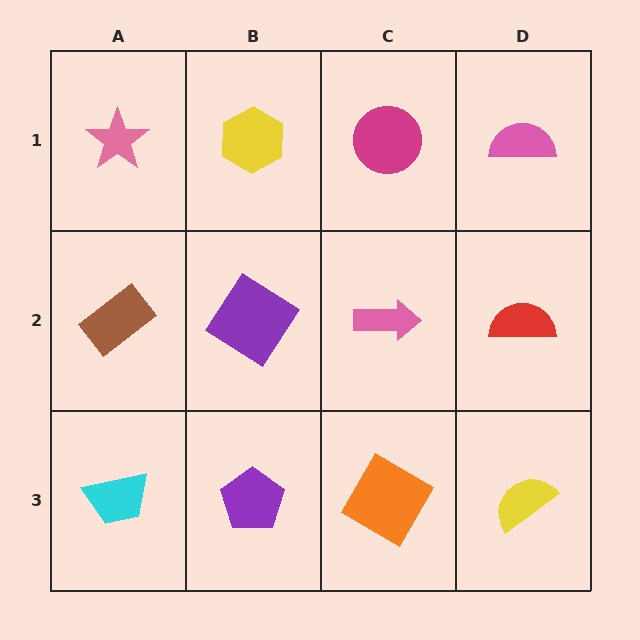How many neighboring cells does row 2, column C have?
4.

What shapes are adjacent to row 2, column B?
A yellow hexagon (row 1, column B), a purple pentagon (row 3, column B), a brown rectangle (row 2, column A), a pink arrow (row 2, column C).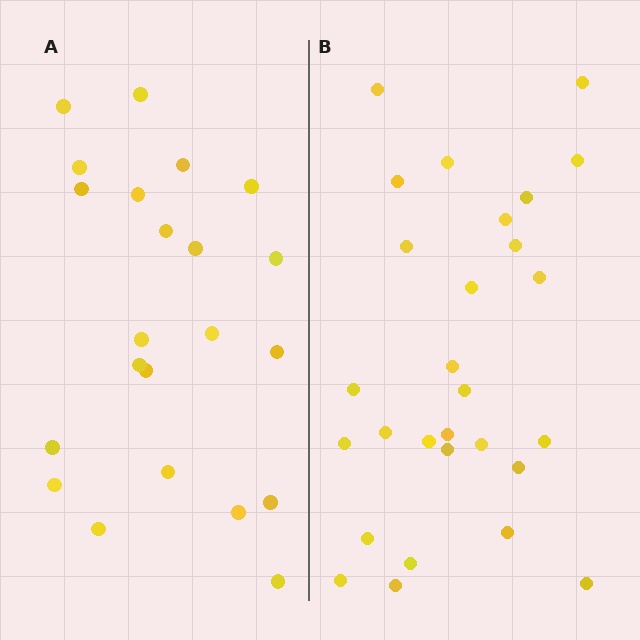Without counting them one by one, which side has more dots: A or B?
Region B (the right region) has more dots.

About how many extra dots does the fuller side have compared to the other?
Region B has about 6 more dots than region A.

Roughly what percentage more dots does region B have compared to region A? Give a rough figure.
About 25% more.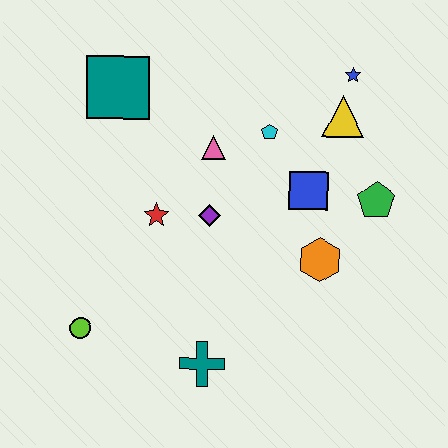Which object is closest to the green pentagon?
The blue square is closest to the green pentagon.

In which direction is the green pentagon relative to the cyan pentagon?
The green pentagon is to the right of the cyan pentagon.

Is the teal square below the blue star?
Yes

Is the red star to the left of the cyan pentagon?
Yes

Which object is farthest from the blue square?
The lime circle is farthest from the blue square.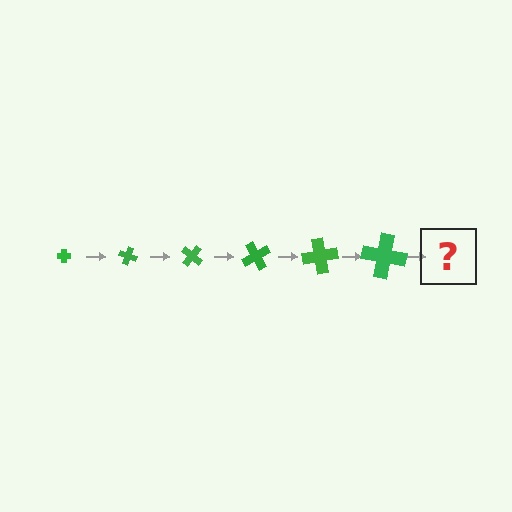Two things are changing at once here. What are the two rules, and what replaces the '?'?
The two rules are that the cross grows larger each step and it rotates 20 degrees each step. The '?' should be a cross, larger than the previous one and rotated 120 degrees from the start.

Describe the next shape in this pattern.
It should be a cross, larger than the previous one and rotated 120 degrees from the start.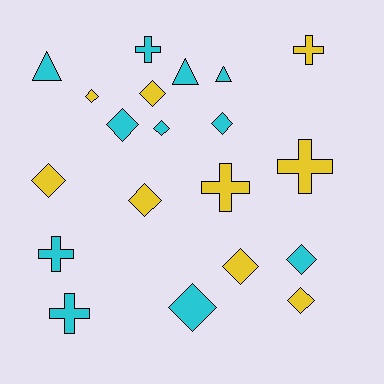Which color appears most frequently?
Cyan, with 11 objects.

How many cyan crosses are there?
There are 3 cyan crosses.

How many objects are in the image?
There are 20 objects.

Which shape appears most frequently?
Diamond, with 11 objects.